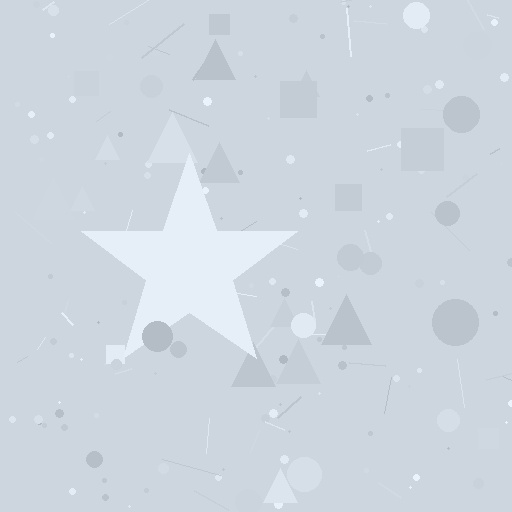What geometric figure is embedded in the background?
A star is embedded in the background.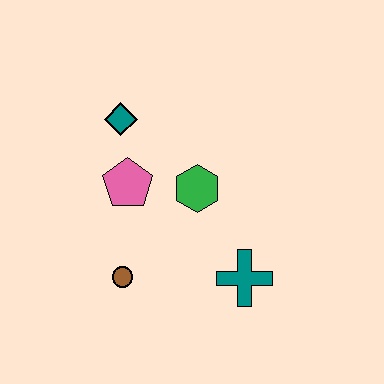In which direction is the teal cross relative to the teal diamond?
The teal cross is below the teal diamond.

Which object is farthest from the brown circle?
The teal diamond is farthest from the brown circle.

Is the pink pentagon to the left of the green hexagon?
Yes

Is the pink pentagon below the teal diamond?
Yes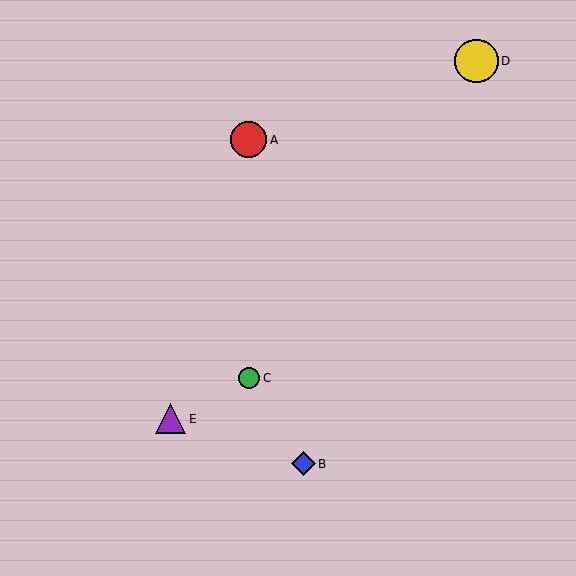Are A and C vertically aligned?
Yes, both are at x≈249.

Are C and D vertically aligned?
No, C is at x≈249 and D is at x≈476.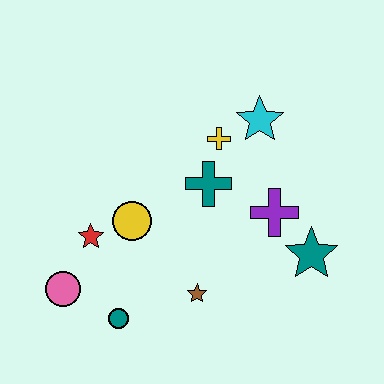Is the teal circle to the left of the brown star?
Yes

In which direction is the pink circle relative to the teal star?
The pink circle is to the left of the teal star.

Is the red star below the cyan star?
Yes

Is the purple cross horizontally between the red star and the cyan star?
No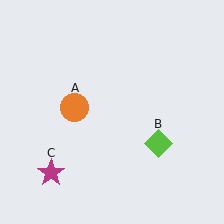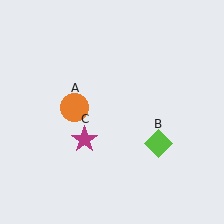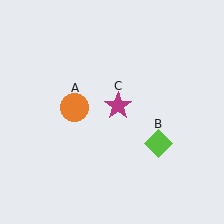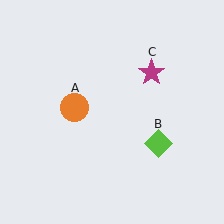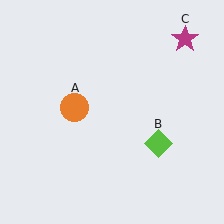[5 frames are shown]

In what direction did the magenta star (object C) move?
The magenta star (object C) moved up and to the right.